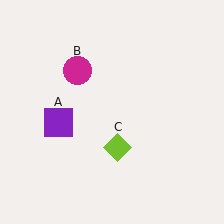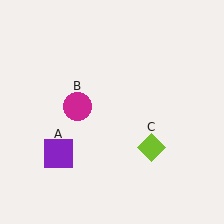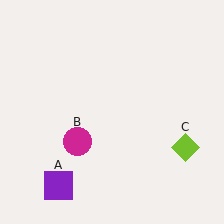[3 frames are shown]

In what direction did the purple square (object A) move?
The purple square (object A) moved down.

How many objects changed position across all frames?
3 objects changed position: purple square (object A), magenta circle (object B), lime diamond (object C).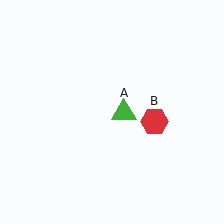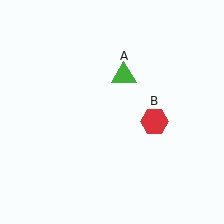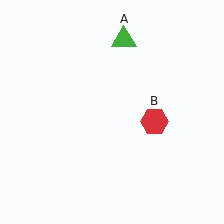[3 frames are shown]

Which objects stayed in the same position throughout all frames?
Red hexagon (object B) remained stationary.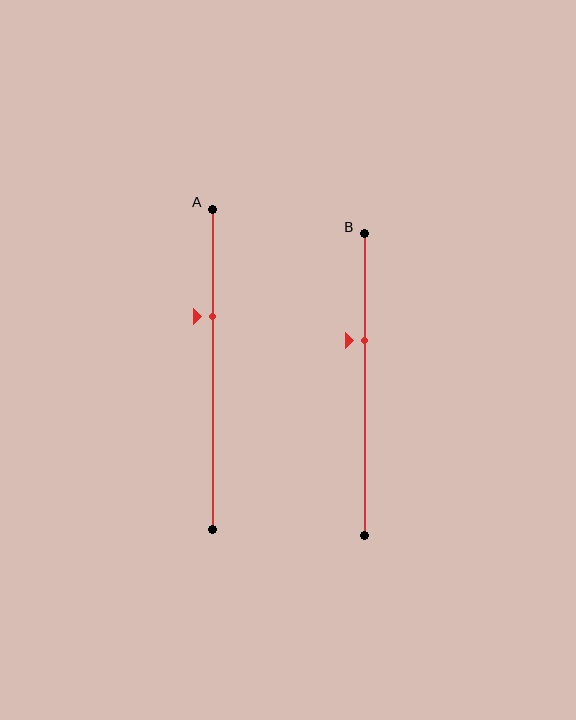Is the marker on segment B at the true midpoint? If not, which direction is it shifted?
No, the marker on segment B is shifted upward by about 15% of the segment length.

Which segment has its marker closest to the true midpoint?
Segment B has its marker closest to the true midpoint.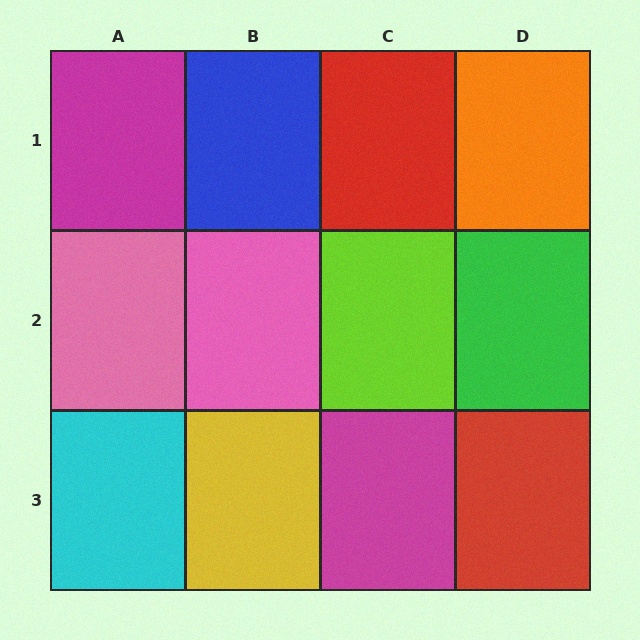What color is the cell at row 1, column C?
Red.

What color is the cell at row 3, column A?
Cyan.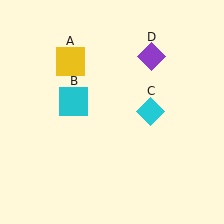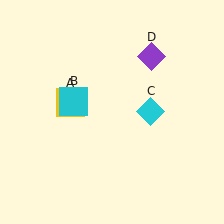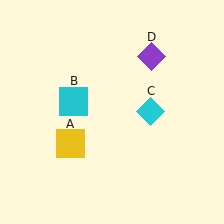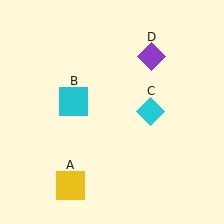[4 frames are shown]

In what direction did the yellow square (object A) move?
The yellow square (object A) moved down.